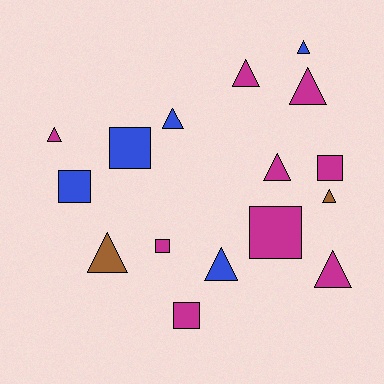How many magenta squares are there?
There are 4 magenta squares.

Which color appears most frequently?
Magenta, with 9 objects.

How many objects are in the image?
There are 16 objects.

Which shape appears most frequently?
Triangle, with 10 objects.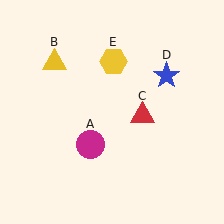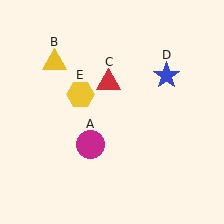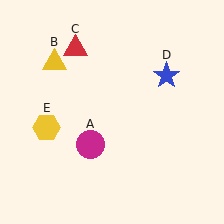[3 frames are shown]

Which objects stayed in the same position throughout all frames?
Magenta circle (object A) and yellow triangle (object B) and blue star (object D) remained stationary.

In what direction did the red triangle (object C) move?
The red triangle (object C) moved up and to the left.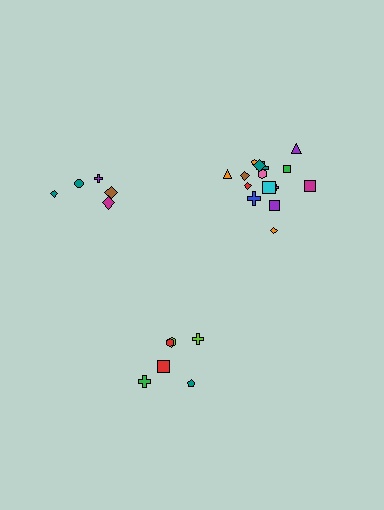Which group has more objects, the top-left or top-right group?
The top-right group.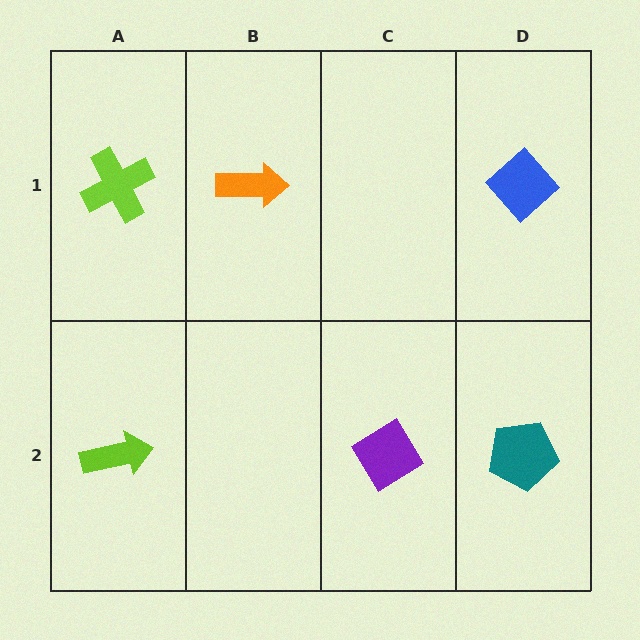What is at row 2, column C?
A purple diamond.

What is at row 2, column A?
A lime arrow.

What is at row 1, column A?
A lime cross.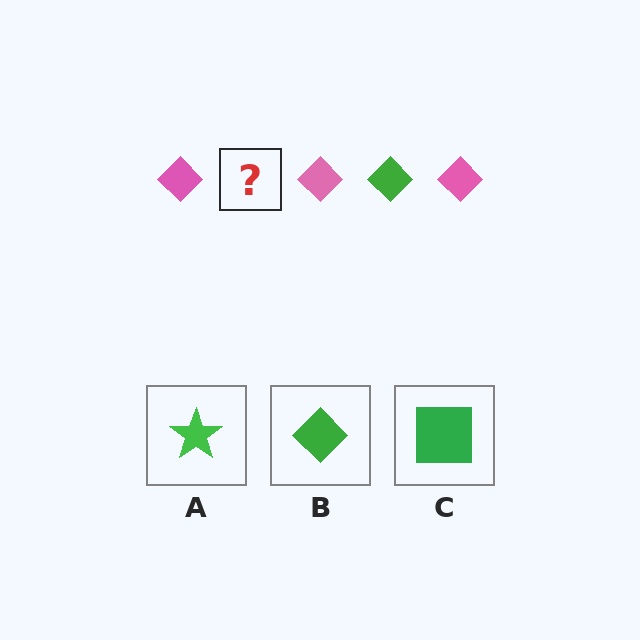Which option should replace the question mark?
Option B.